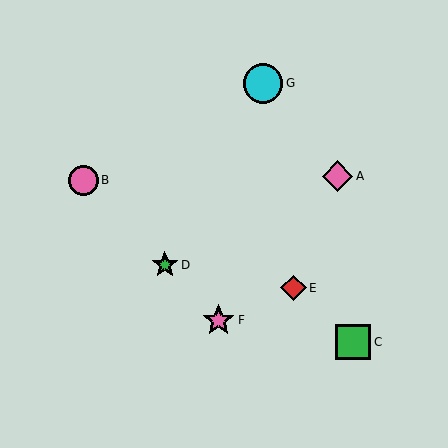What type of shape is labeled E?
Shape E is a red diamond.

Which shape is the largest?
The cyan circle (labeled G) is the largest.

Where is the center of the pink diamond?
The center of the pink diamond is at (338, 176).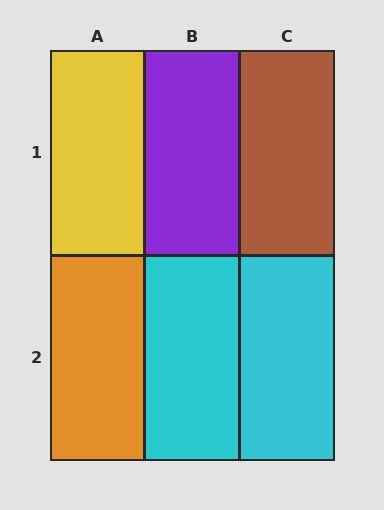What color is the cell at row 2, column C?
Cyan.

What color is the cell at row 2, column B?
Cyan.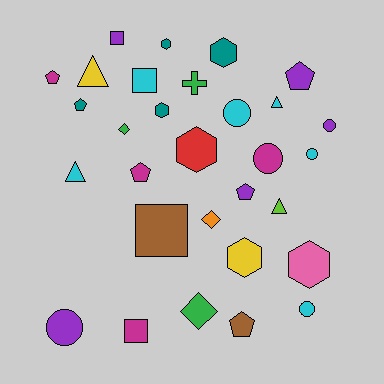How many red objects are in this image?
There is 1 red object.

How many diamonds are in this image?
There are 3 diamonds.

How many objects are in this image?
There are 30 objects.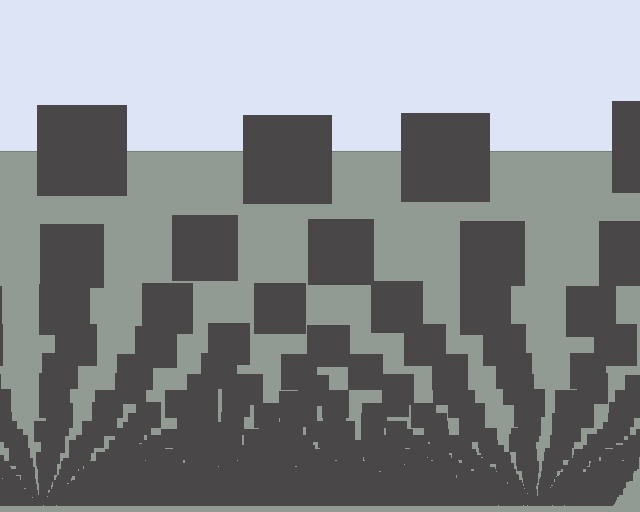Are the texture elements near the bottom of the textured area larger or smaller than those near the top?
Smaller. The gradient is inverted — elements near the bottom are smaller and denser.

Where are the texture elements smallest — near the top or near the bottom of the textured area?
Near the bottom.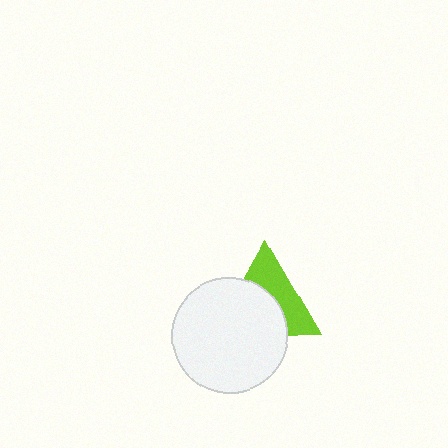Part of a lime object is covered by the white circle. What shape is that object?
It is a triangle.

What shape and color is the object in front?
The object in front is a white circle.